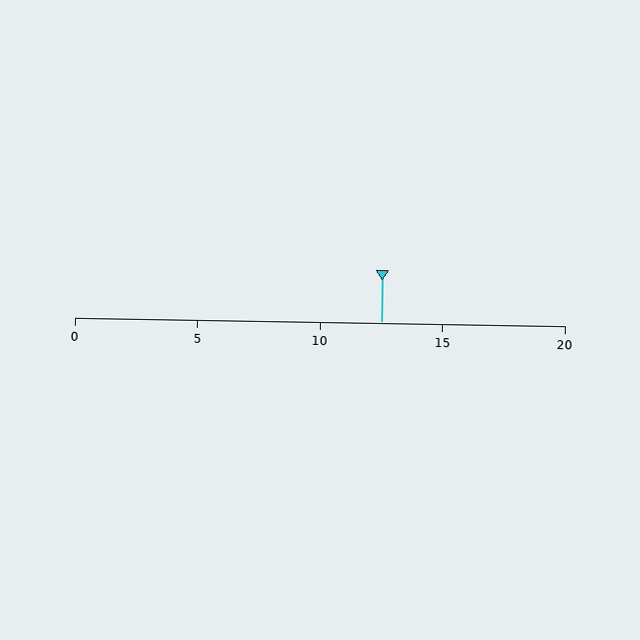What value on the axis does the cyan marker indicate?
The marker indicates approximately 12.5.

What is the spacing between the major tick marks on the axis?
The major ticks are spaced 5 apart.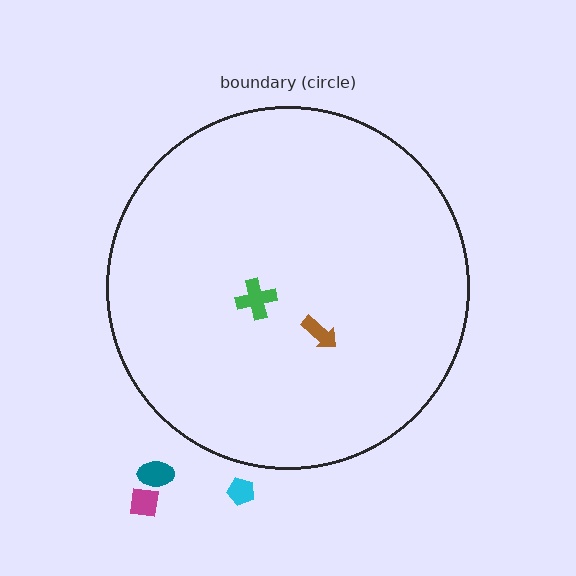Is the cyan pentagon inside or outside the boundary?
Outside.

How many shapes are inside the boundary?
2 inside, 3 outside.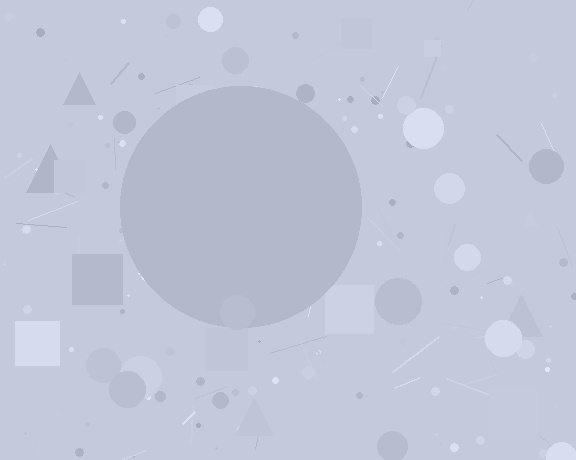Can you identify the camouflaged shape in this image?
The camouflaged shape is a circle.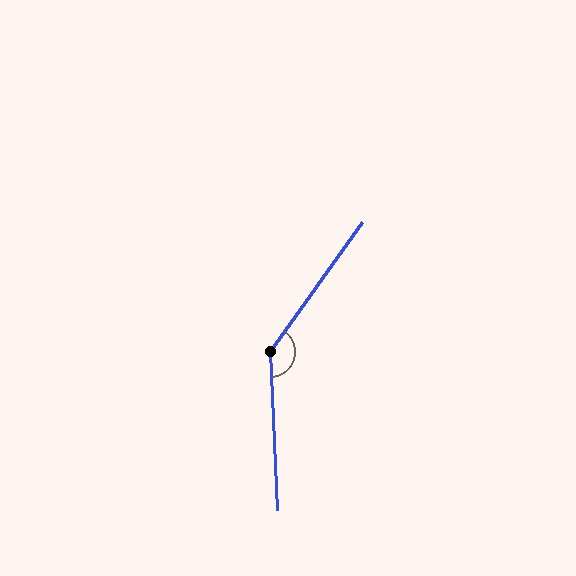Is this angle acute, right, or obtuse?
It is obtuse.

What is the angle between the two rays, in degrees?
Approximately 142 degrees.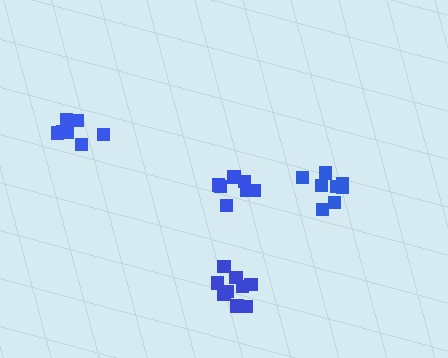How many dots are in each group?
Group 1: 8 dots, Group 2: 7 dots, Group 3: 9 dots, Group 4: 8 dots (32 total).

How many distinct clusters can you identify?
There are 4 distinct clusters.